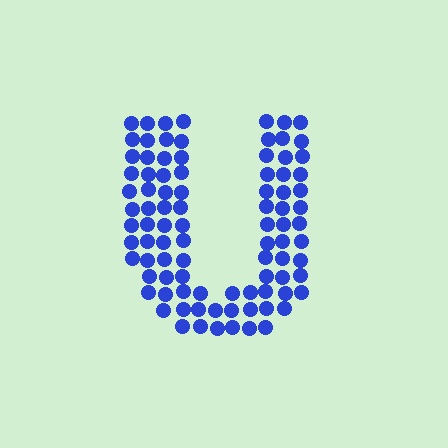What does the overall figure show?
The overall figure shows the letter U.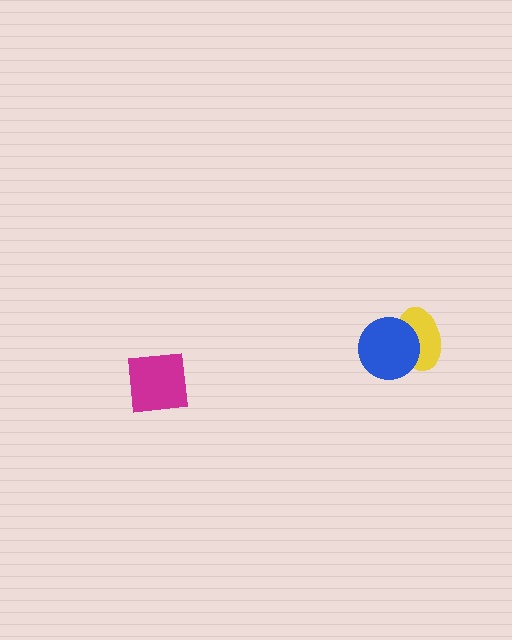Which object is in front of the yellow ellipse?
The blue circle is in front of the yellow ellipse.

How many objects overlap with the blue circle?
1 object overlaps with the blue circle.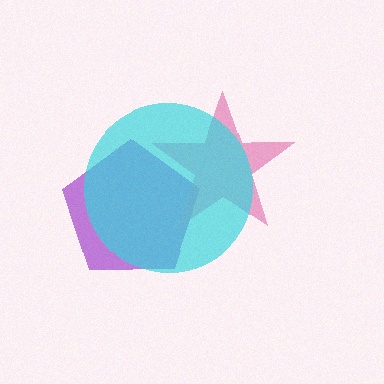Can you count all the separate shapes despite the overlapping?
Yes, there are 3 separate shapes.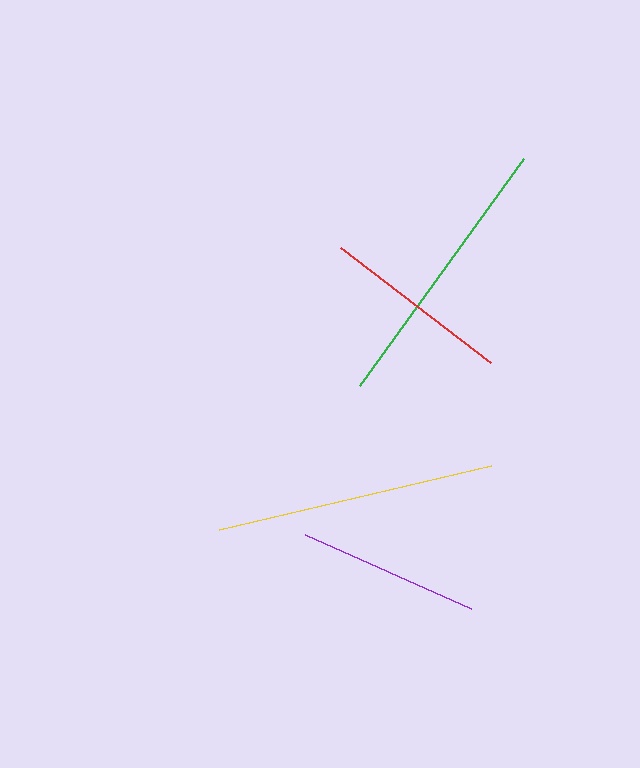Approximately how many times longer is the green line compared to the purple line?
The green line is approximately 1.5 times the length of the purple line.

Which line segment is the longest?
The green line is the longest at approximately 280 pixels.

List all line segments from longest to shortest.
From longest to shortest: green, yellow, red, purple.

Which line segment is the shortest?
The purple line is the shortest at approximately 181 pixels.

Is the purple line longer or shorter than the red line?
The red line is longer than the purple line.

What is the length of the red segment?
The red segment is approximately 189 pixels long.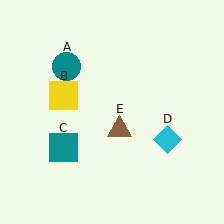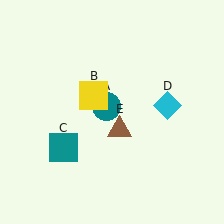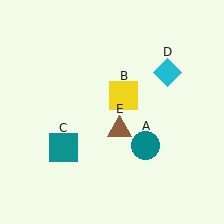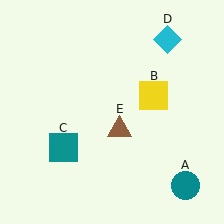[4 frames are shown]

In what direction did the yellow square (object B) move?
The yellow square (object B) moved right.